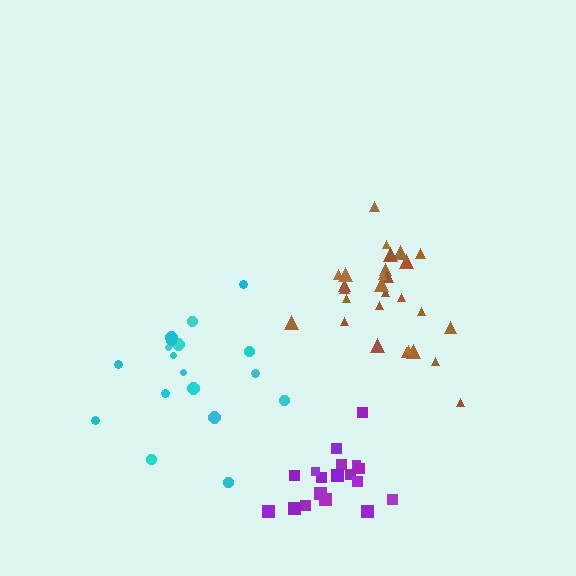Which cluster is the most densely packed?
Purple.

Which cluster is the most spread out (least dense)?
Cyan.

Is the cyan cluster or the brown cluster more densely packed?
Brown.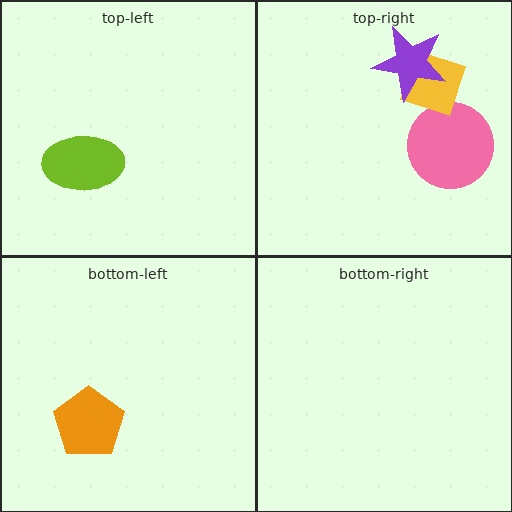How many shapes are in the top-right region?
3.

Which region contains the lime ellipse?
The top-left region.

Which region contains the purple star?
The top-right region.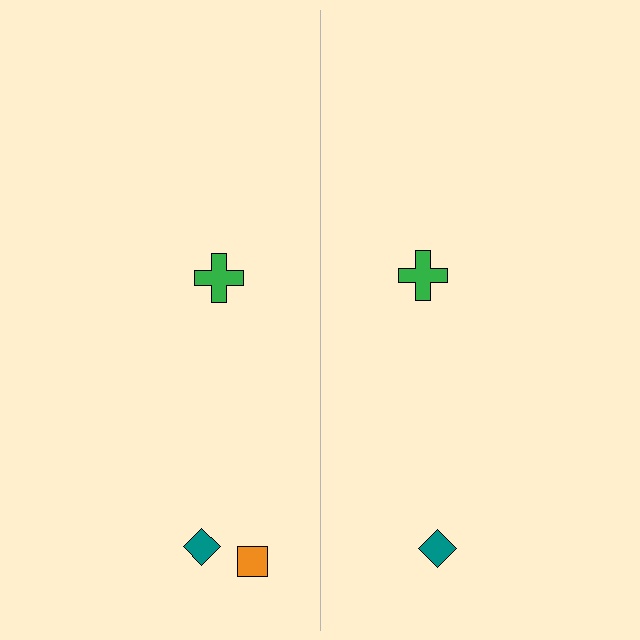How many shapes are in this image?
There are 5 shapes in this image.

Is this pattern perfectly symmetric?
No, the pattern is not perfectly symmetric. A orange square is missing from the right side.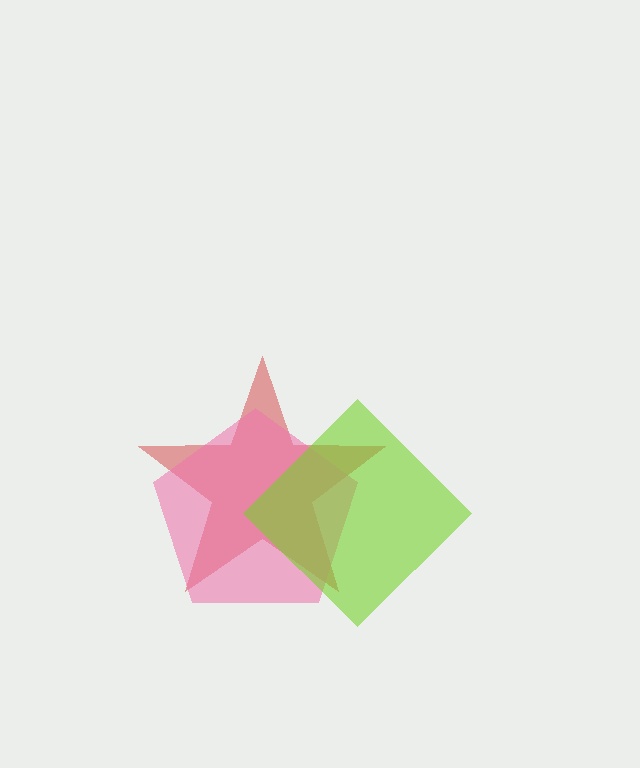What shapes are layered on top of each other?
The layered shapes are: a red star, a pink pentagon, a lime diamond.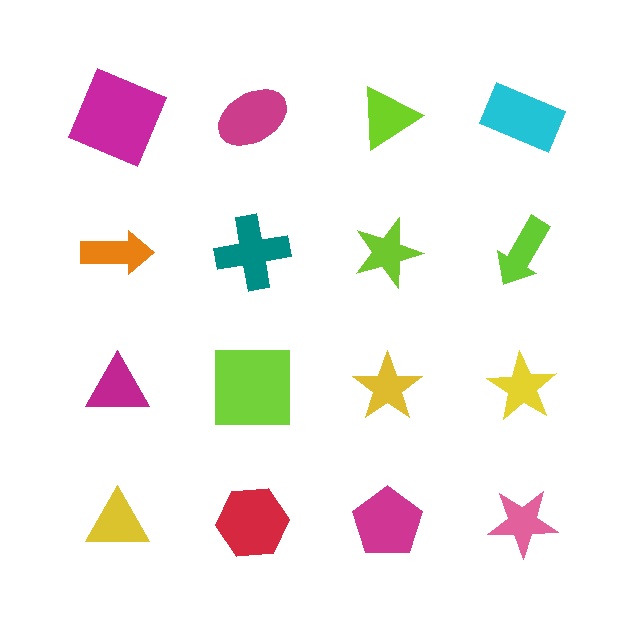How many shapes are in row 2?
4 shapes.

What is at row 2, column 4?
A lime arrow.